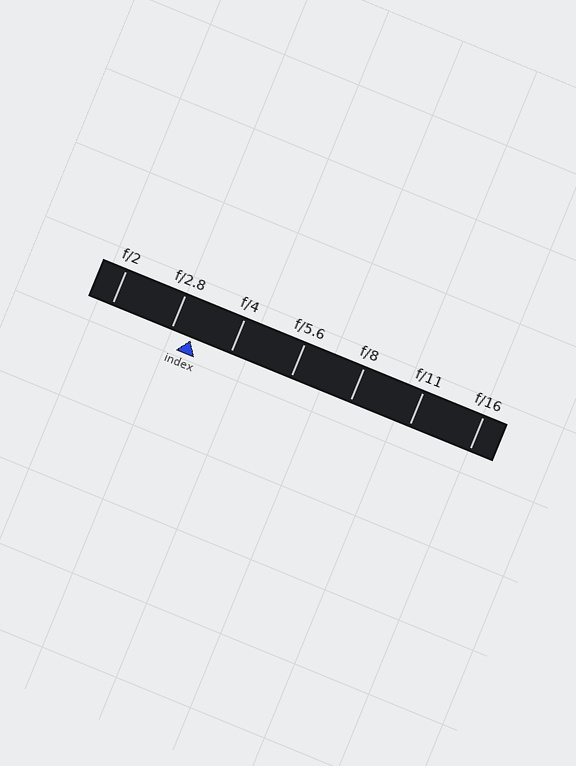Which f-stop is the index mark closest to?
The index mark is closest to f/2.8.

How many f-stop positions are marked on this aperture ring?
There are 7 f-stop positions marked.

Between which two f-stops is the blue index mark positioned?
The index mark is between f/2.8 and f/4.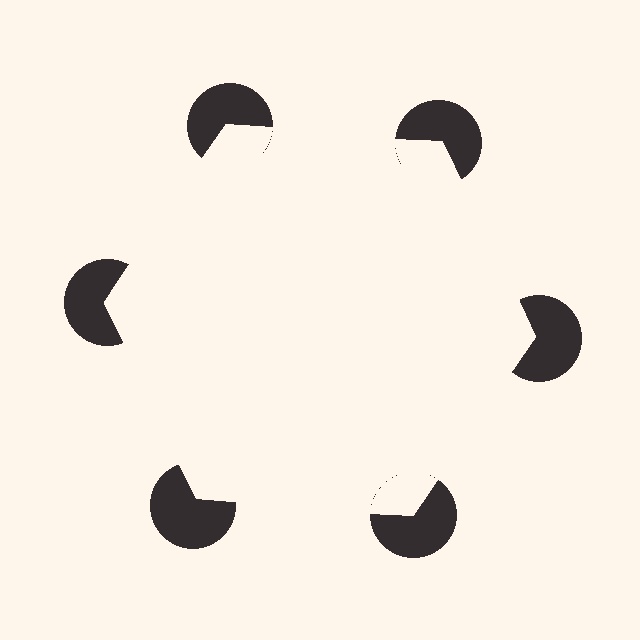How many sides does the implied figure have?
6 sides.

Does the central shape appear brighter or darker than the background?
It typically appears slightly brighter than the background, even though no actual brightness change is drawn.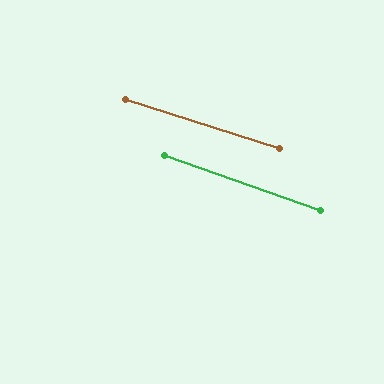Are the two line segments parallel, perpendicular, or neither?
Parallel — their directions differ by only 1.7°.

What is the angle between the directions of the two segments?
Approximately 2 degrees.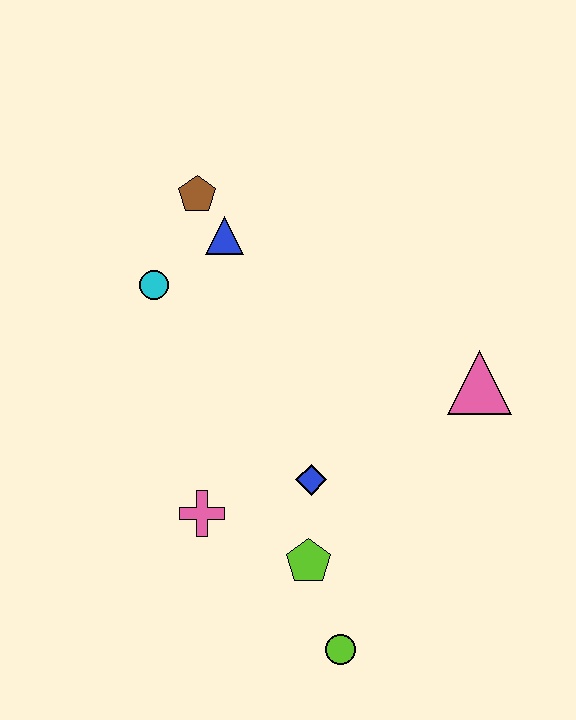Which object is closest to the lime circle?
The lime pentagon is closest to the lime circle.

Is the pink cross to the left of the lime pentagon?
Yes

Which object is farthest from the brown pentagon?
The lime circle is farthest from the brown pentagon.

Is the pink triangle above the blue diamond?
Yes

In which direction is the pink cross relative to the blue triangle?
The pink cross is below the blue triangle.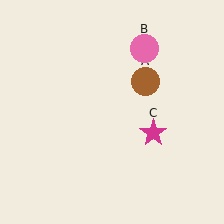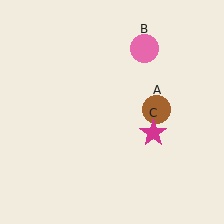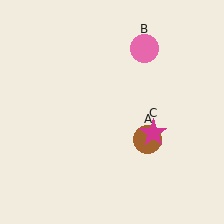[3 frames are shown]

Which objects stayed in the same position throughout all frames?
Pink circle (object B) and magenta star (object C) remained stationary.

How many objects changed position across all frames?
1 object changed position: brown circle (object A).